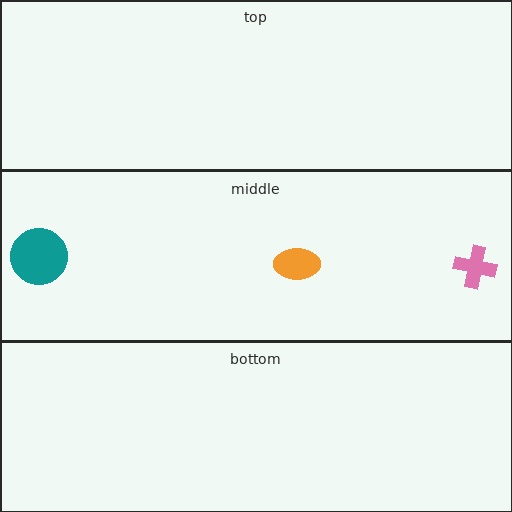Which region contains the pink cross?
The middle region.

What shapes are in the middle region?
The pink cross, the teal circle, the orange ellipse.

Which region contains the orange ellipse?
The middle region.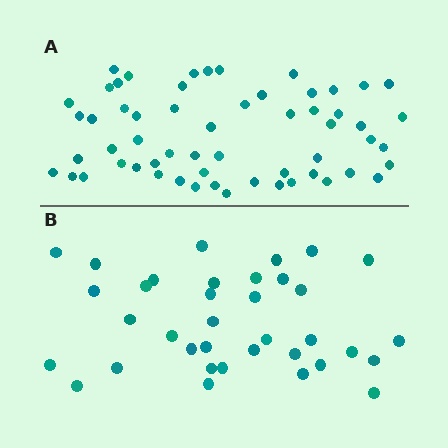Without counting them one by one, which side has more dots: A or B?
Region A (the top region) has more dots.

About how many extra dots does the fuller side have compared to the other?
Region A has approximately 20 more dots than region B.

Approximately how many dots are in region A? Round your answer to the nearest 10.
About 60 dots. (The exact count is 58, which rounds to 60.)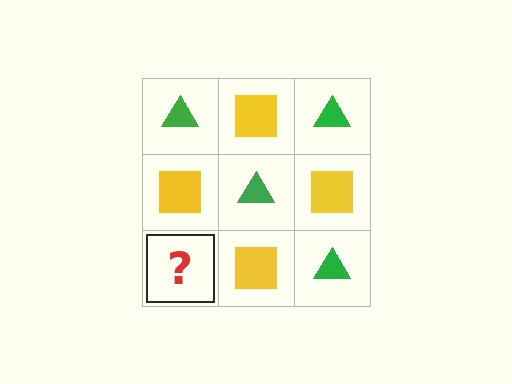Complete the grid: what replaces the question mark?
The question mark should be replaced with a green triangle.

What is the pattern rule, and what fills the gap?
The rule is that it alternates green triangle and yellow square in a checkerboard pattern. The gap should be filled with a green triangle.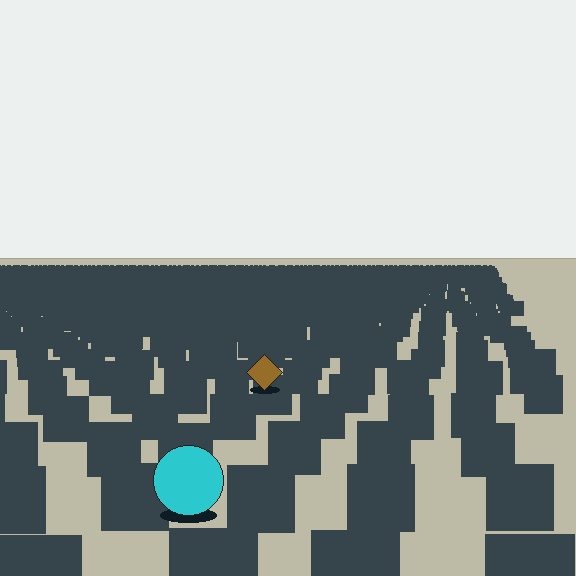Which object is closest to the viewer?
The cyan circle is closest. The texture marks near it are larger and more spread out.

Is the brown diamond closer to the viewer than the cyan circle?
No. The cyan circle is closer — you can tell from the texture gradient: the ground texture is coarser near it.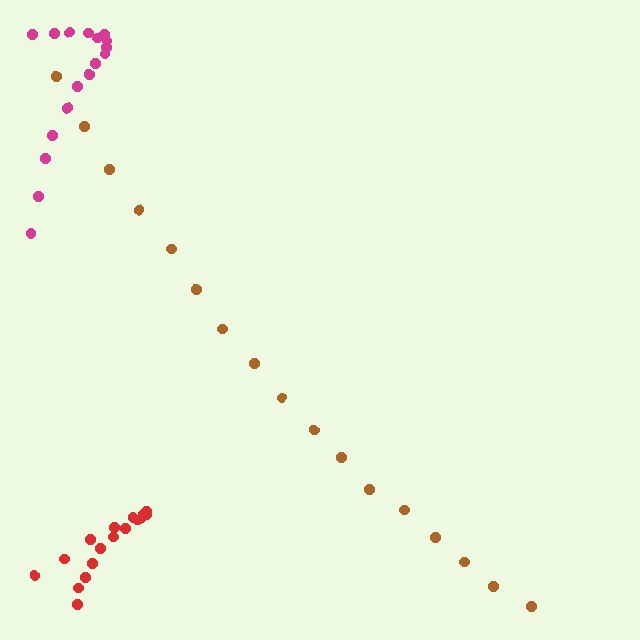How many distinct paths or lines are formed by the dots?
There are 3 distinct paths.